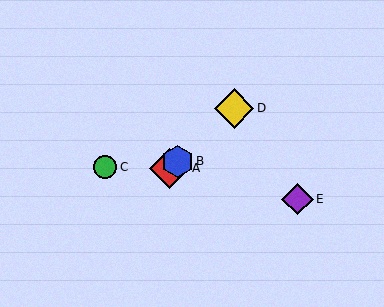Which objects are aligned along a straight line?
Objects A, B, D are aligned along a straight line.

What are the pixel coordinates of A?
Object A is at (170, 168).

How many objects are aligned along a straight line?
3 objects (A, B, D) are aligned along a straight line.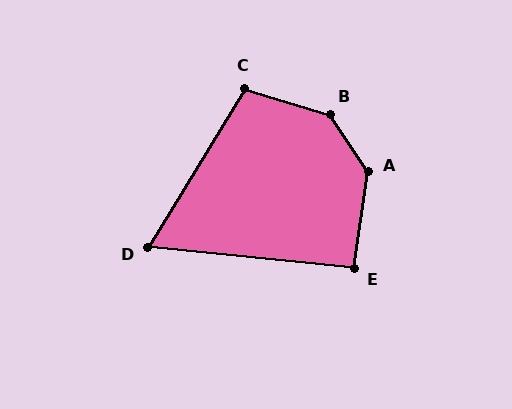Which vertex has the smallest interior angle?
D, at approximately 64 degrees.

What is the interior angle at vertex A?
Approximately 138 degrees (obtuse).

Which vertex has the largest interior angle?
B, at approximately 140 degrees.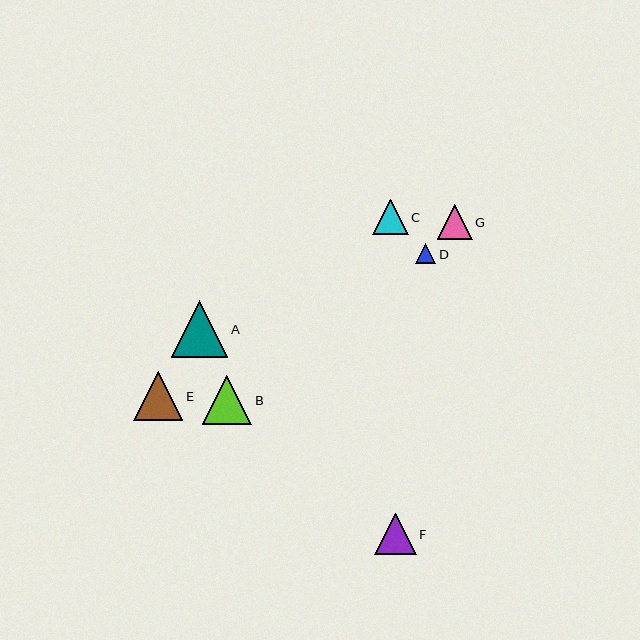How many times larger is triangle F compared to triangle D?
Triangle F is approximately 2.1 times the size of triangle D.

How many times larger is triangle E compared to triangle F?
Triangle E is approximately 1.2 times the size of triangle F.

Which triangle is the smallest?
Triangle D is the smallest with a size of approximately 20 pixels.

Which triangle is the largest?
Triangle A is the largest with a size of approximately 57 pixels.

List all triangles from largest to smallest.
From largest to smallest: A, B, E, F, C, G, D.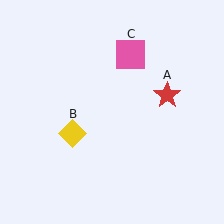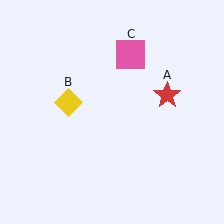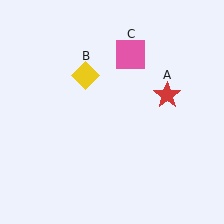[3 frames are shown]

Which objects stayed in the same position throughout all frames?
Red star (object A) and pink square (object C) remained stationary.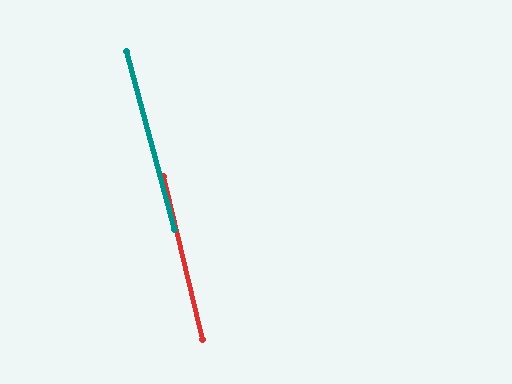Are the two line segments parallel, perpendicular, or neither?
Parallel — their directions differ by only 1.7°.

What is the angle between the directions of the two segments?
Approximately 2 degrees.